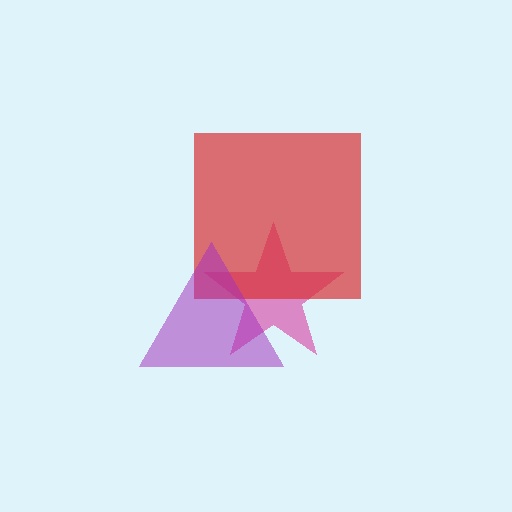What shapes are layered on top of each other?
The layered shapes are: a magenta star, a red square, a purple triangle.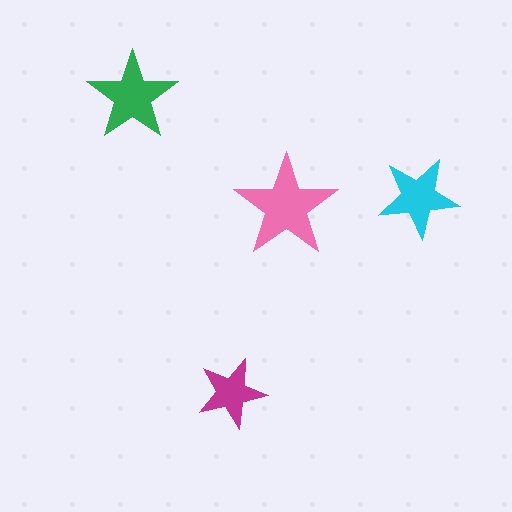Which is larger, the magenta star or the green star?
The green one.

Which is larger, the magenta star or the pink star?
The pink one.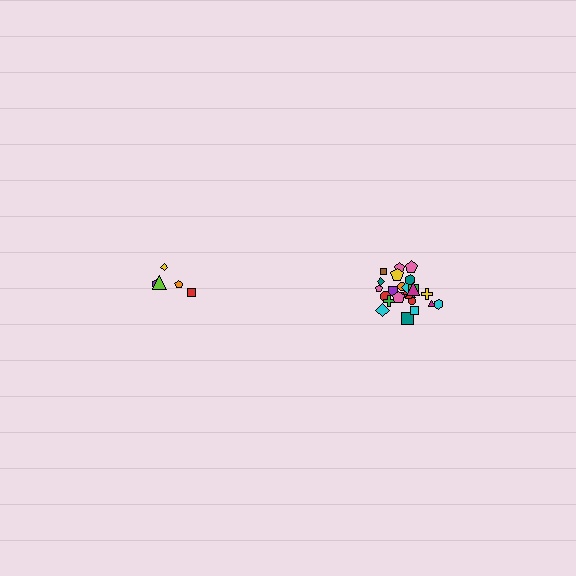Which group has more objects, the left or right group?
The right group.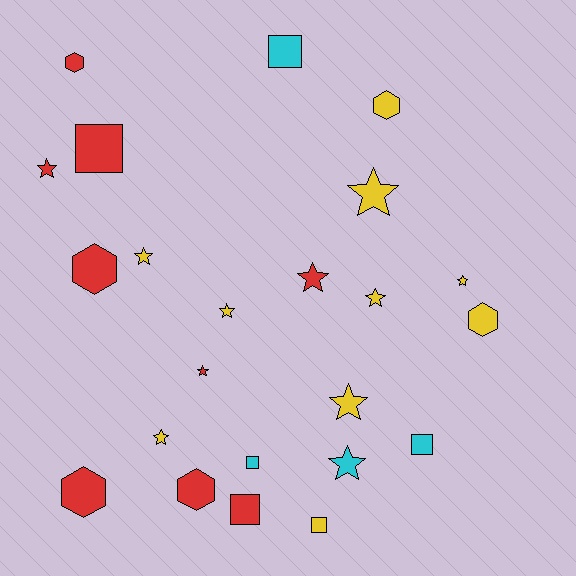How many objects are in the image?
There are 23 objects.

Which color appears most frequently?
Yellow, with 10 objects.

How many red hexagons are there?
There are 4 red hexagons.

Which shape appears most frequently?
Star, with 11 objects.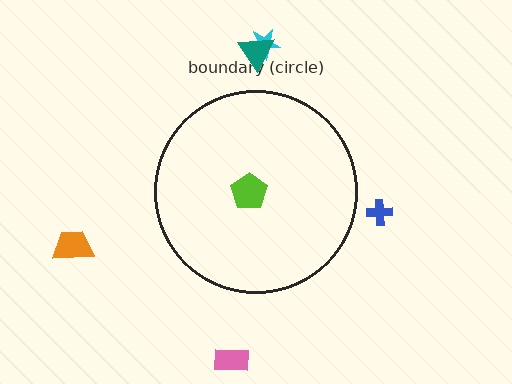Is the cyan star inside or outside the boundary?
Outside.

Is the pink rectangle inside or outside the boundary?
Outside.